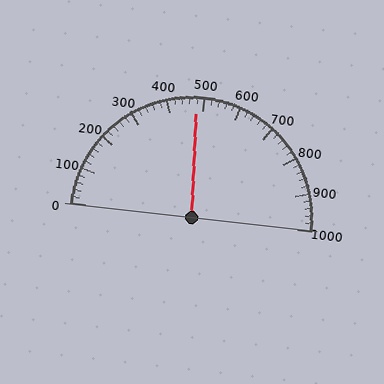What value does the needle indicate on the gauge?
The needle indicates approximately 480.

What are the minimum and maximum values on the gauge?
The gauge ranges from 0 to 1000.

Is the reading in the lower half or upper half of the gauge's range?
The reading is in the lower half of the range (0 to 1000).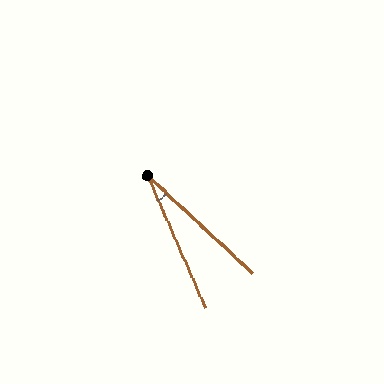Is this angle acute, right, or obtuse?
It is acute.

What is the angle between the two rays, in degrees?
Approximately 24 degrees.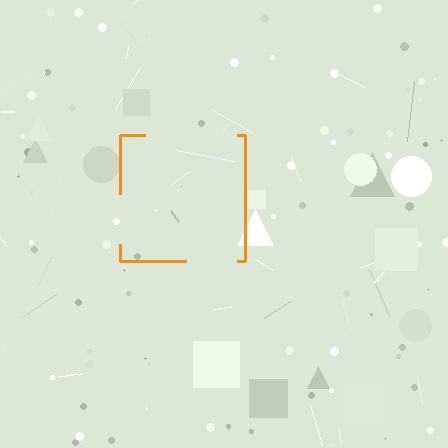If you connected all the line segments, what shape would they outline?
They would outline a square.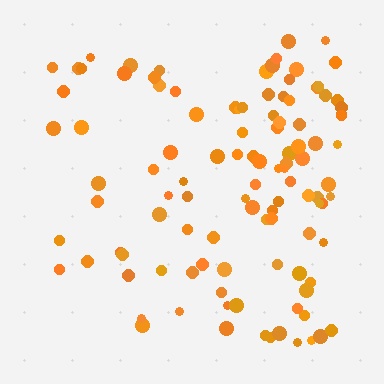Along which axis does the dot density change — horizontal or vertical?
Horizontal.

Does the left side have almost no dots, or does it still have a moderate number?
Still a moderate number, just noticeably fewer than the right.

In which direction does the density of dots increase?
From left to right, with the right side densest.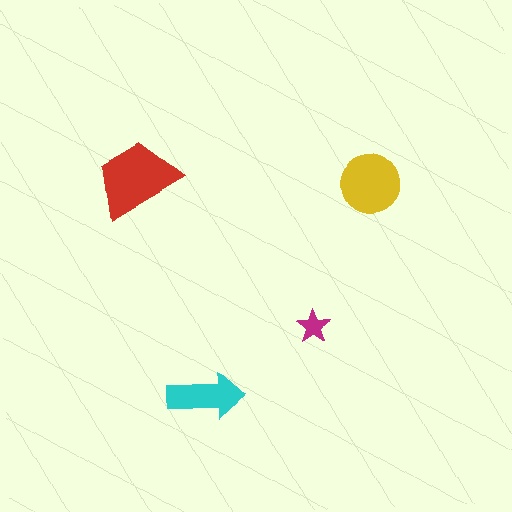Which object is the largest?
The red trapezoid.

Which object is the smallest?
The magenta star.